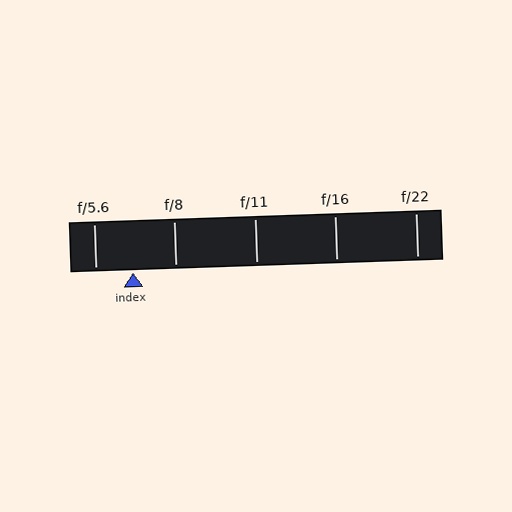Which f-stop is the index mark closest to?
The index mark is closest to f/5.6.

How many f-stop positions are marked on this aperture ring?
There are 5 f-stop positions marked.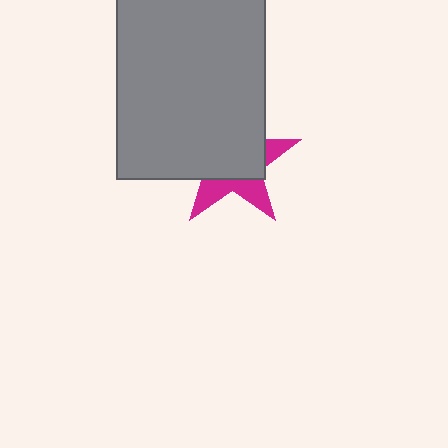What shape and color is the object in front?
The object in front is a gray rectangle.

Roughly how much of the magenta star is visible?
A small part of it is visible (roughly 37%).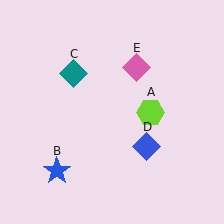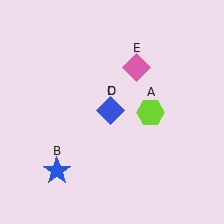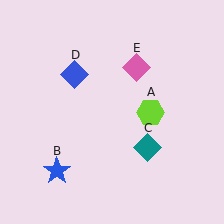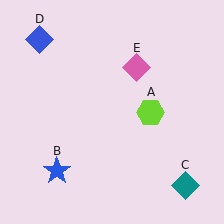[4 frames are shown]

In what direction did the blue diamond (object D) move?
The blue diamond (object D) moved up and to the left.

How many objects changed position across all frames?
2 objects changed position: teal diamond (object C), blue diamond (object D).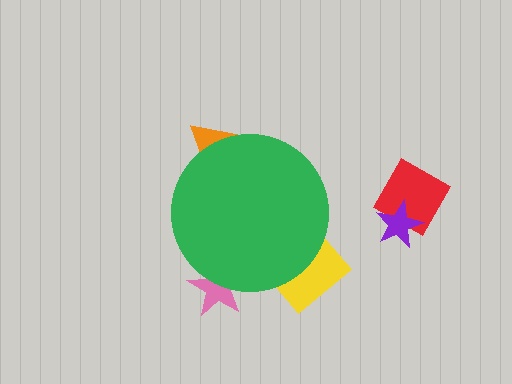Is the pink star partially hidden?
Yes, the pink star is partially hidden behind the green circle.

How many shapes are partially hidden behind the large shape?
3 shapes are partially hidden.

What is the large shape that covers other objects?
A green circle.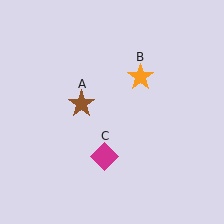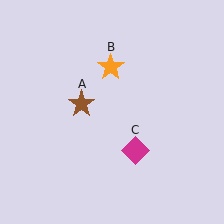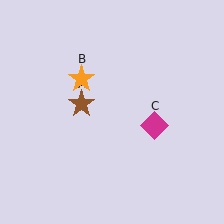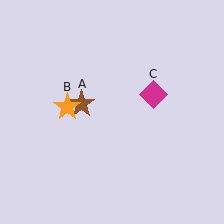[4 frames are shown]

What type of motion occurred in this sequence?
The orange star (object B), magenta diamond (object C) rotated counterclockwise around the center of the scene.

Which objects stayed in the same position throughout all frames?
Brown star (object A) remained stationary.